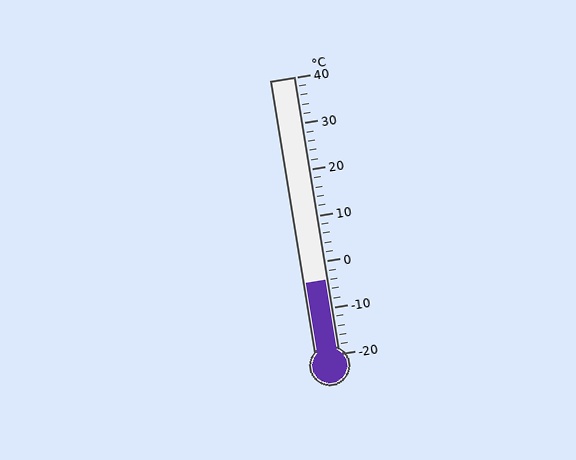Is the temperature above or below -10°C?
The temperature is above -10°C.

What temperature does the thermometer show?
The thermometer shows approximately -4°C.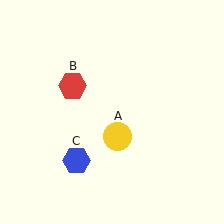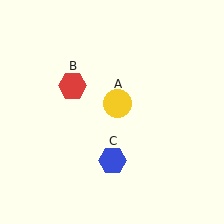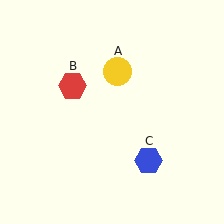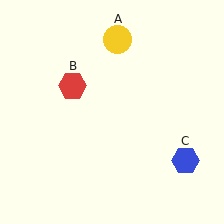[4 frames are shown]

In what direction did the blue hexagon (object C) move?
The blue hexagon (object C) moved right.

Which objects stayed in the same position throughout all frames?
Red hexagon (object B) remained stationary.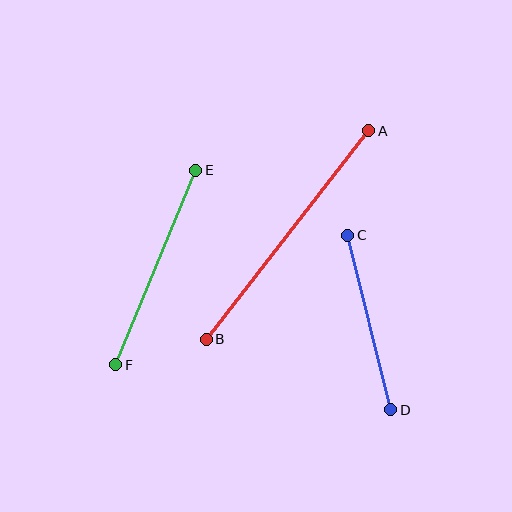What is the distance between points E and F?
The distance is approximately 211 pixels.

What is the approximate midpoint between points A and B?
The midpoint is at approximately (287, 235) pixels.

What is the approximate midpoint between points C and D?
The midpoint is at approximately (369, 322) pixels.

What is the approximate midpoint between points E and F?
The midpoint is at approximately (156, 267) pixels.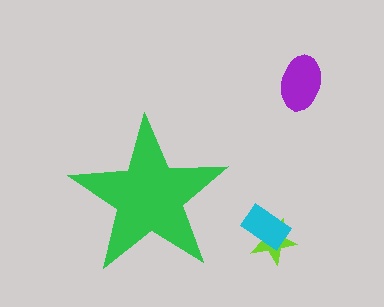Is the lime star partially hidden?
No, the lime star is fully visible.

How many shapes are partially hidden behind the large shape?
0 shapes are partially hidden.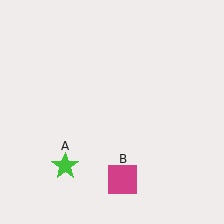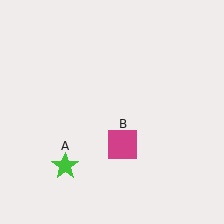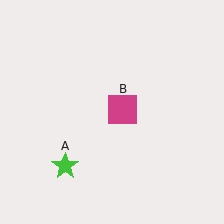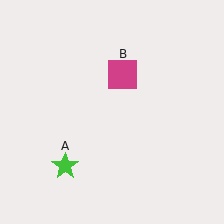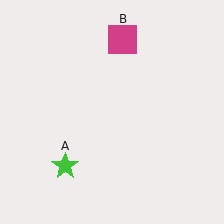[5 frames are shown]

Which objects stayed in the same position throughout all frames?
Green star (object A) remained stationary.